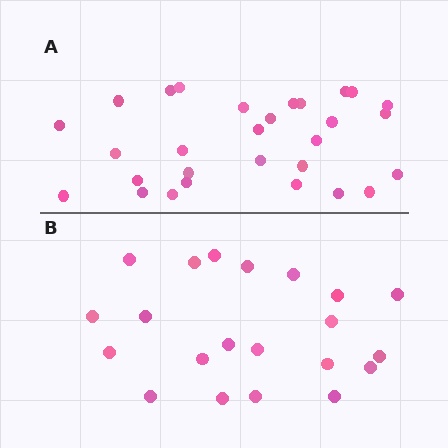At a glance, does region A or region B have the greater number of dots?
Region A (the top region) has more dots.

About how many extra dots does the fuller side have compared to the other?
Region A has roughly 8 or so more dots than region B.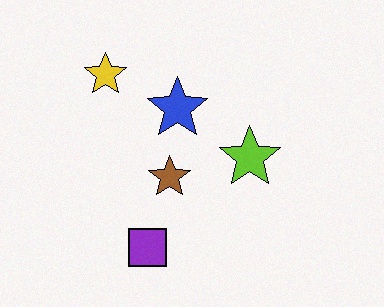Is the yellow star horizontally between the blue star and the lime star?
No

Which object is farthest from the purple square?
The yellow star is farthest from the purple square.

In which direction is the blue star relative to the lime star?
The blue star is to the left of the lime star.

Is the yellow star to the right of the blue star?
No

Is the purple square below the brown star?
Yes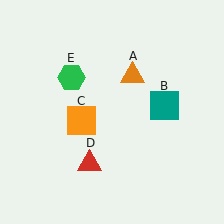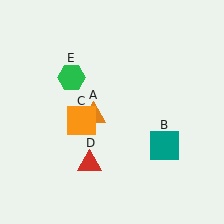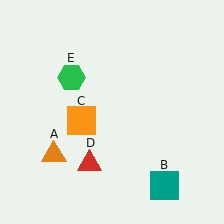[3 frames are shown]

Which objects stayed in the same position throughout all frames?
Orange square (object C) and red triangle (object D) and green hexagon (object E) remained stationary.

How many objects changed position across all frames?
2 objects changed position: orange triangle (object A), teal square (object B).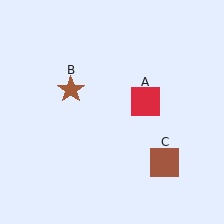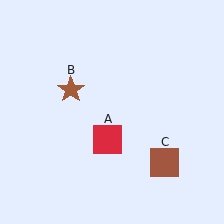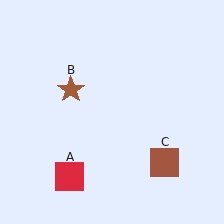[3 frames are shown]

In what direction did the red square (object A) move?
The red square (object A) moved down and to the left.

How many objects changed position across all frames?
1 object changed position: red square (object A).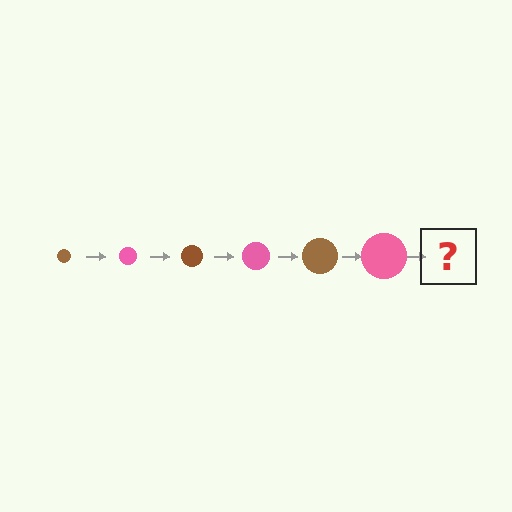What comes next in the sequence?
The next element should be a brown circle, larger than the previous one.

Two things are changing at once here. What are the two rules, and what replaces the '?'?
The two rules are that the circle grows larger each step and the color cycles through brown and pink. The '?' should be a brown circle, larger than the previous one.